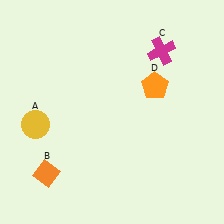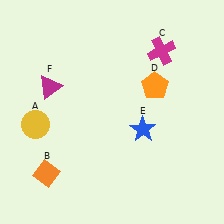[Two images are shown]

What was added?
A blue star (E), a magenta triangle (F) were added in Image 2.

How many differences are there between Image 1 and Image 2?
There are 2 differences between the two images.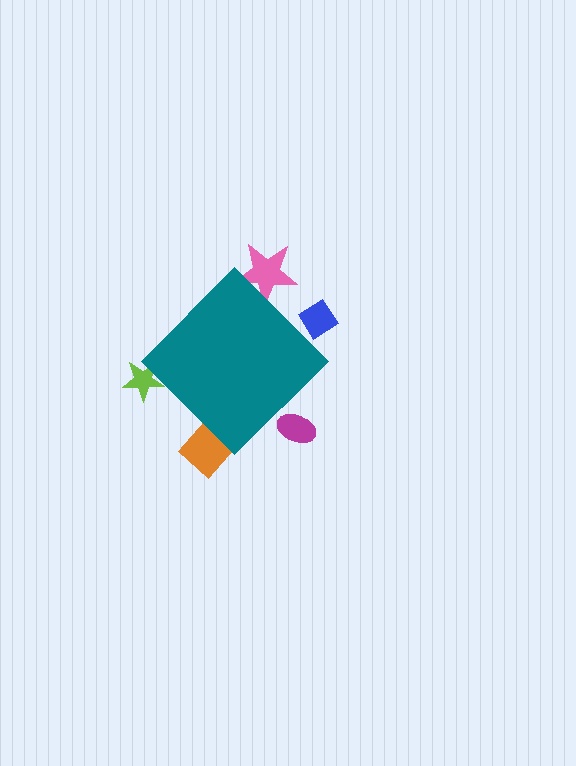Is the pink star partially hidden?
Yes, the pink star is partially hidden behind the teal diamond.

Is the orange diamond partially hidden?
Yes, the orange diamond is partially hidden behind the teal diamond.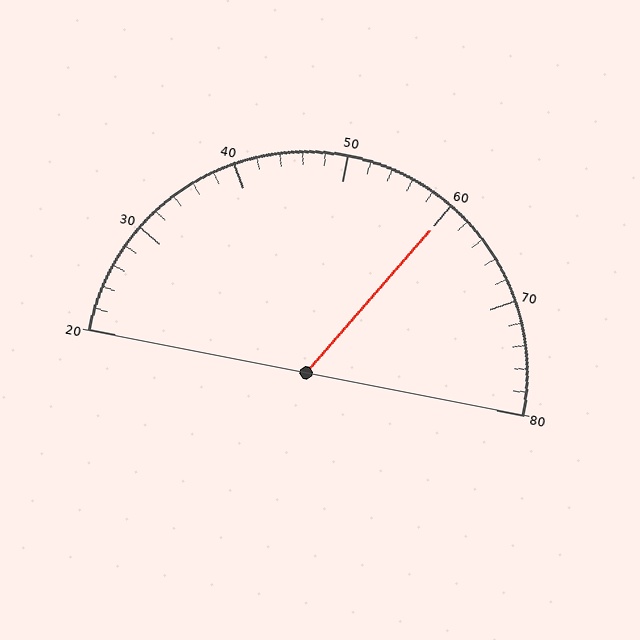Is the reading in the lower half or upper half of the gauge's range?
The reading is in the upper half of the range (20 to 80).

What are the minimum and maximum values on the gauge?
The gauge ranges from 20 to 80.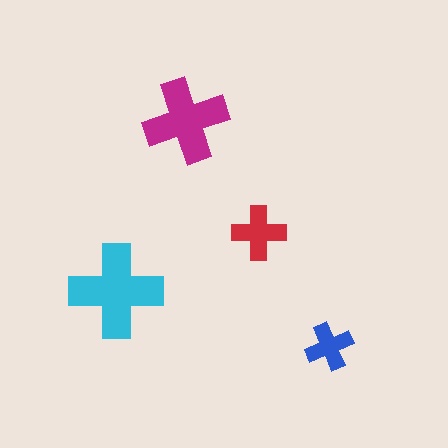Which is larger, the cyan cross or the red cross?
The cyan one.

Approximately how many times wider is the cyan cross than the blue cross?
About 2 times wider.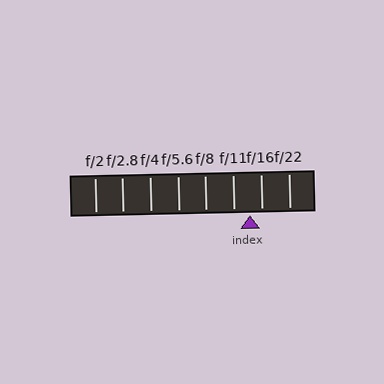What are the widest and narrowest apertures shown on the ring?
The widest aperture shown is f/2 and the narrowest is f/22.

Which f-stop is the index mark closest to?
The index mark is closest to f/16.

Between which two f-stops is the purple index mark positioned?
The index mark is between f/11 and f/16.